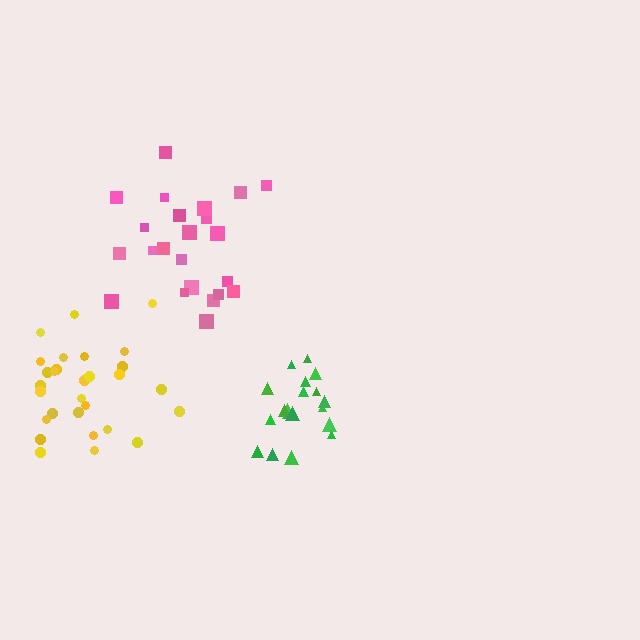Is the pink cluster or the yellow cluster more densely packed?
Yellow.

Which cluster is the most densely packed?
Green.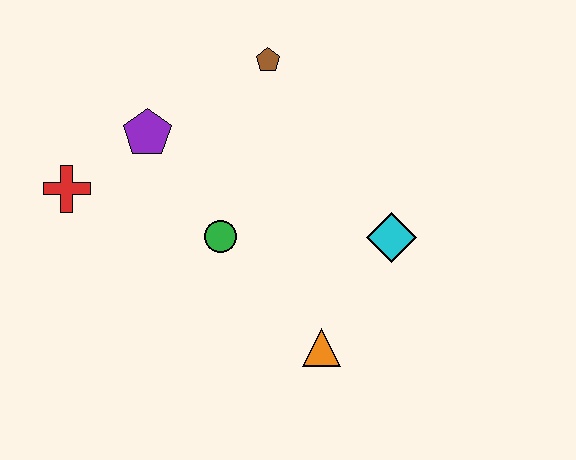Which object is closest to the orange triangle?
The cyan diamond is closest to the orange triangle.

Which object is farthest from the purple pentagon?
The orange triangle is farthest from the purple pentagon.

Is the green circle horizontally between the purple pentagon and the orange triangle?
Yes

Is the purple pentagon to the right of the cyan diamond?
No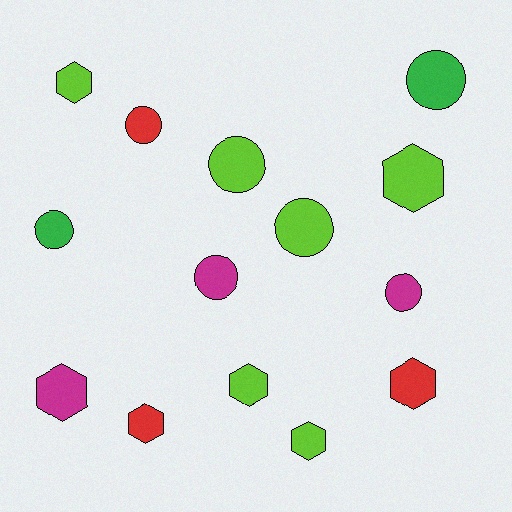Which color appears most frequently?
Lime, with 6 objects.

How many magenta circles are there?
There are 2 magenta circles.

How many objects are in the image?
There are 14 objects.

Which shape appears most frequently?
Hexagon, with 7 objects.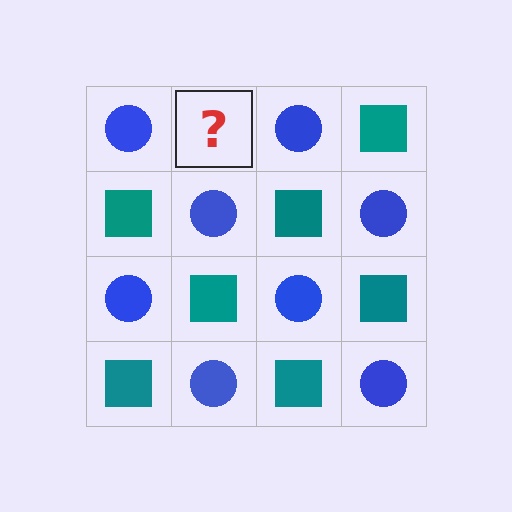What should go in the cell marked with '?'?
The missing cell should contain a teal square.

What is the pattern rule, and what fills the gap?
The rule is that it alternates blue circle and teal square in a checkerboard pattern. The gap should be filled with a teal square.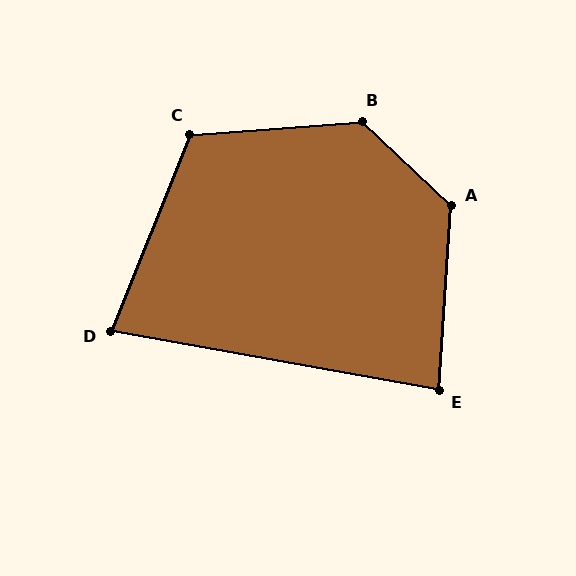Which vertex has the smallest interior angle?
D, at approximately 79 degrees.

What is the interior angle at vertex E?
Approximately 84 degrees (acute).